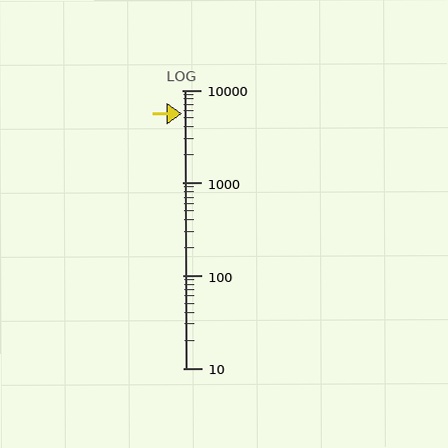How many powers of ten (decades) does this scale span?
The scale spans 3 decades, from 10 to 10000.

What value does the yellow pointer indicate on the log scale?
The pointer indicates approximately 5600.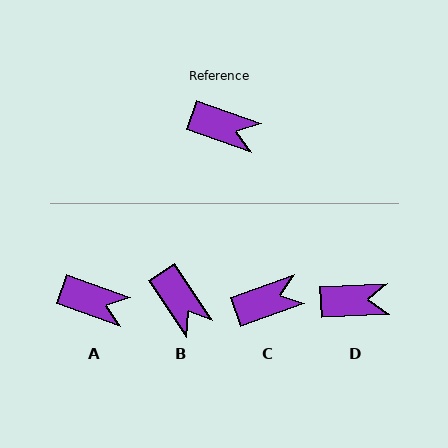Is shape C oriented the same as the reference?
No, it is off by about 39 degrees.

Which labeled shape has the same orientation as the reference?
A.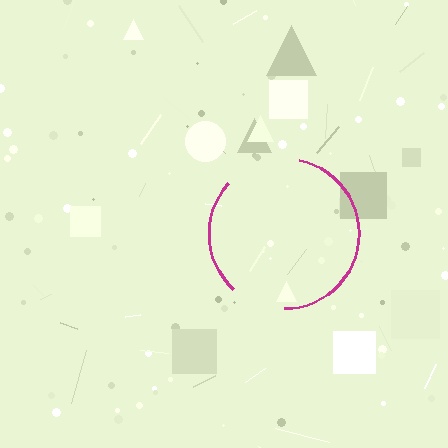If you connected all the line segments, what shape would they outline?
They would outline a circle.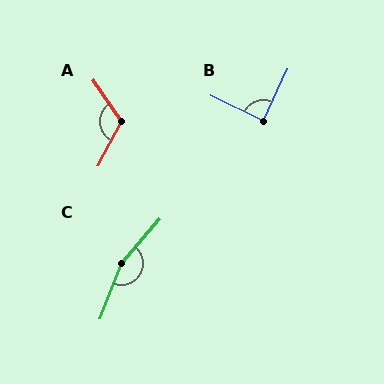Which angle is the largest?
C, at approximately 160 degrees.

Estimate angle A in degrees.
Approximately 118 degrees.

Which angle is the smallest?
B, at approximately 88 degrees.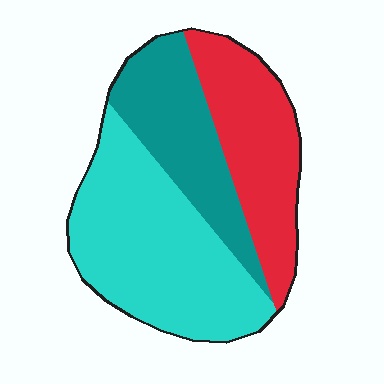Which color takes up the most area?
Cyan, at roughly 45%.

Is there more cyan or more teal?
Cyan.